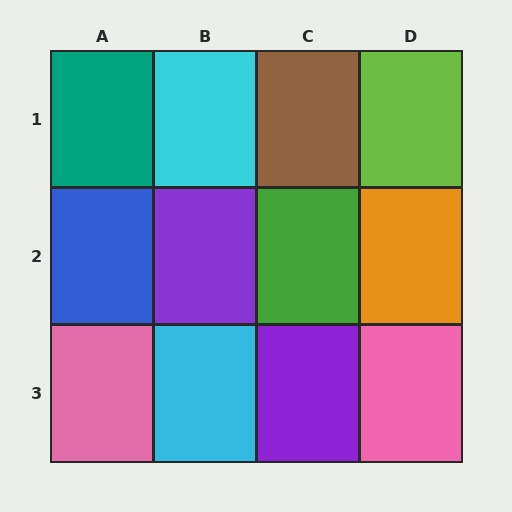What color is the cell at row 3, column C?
Purple.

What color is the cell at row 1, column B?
Cyan.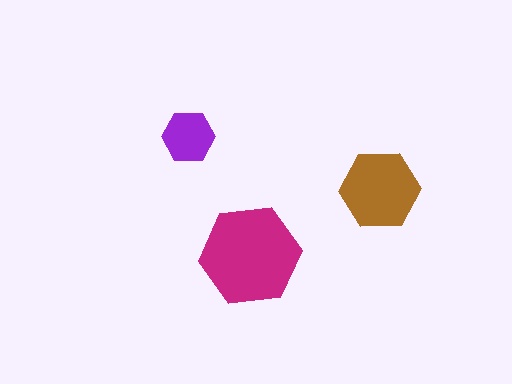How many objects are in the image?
There are 3 objects in the image.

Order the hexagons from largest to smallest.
the magenta one, the brown one, the purple one.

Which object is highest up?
The purple hexagon is topmost.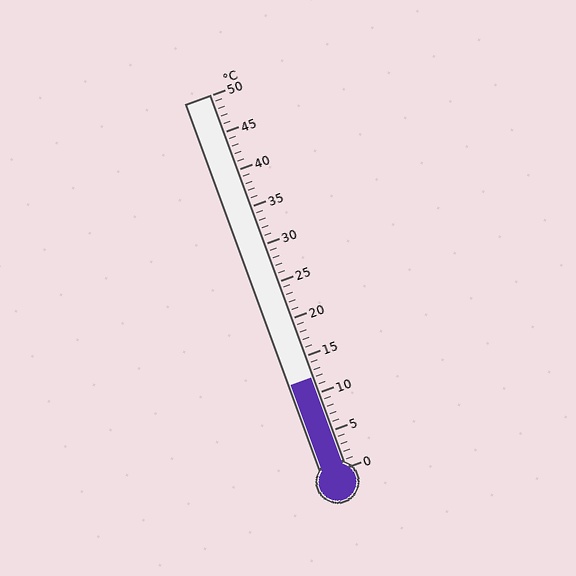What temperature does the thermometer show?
The thermometer shows approximately 12°C.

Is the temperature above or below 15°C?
The temperature is below 15°C.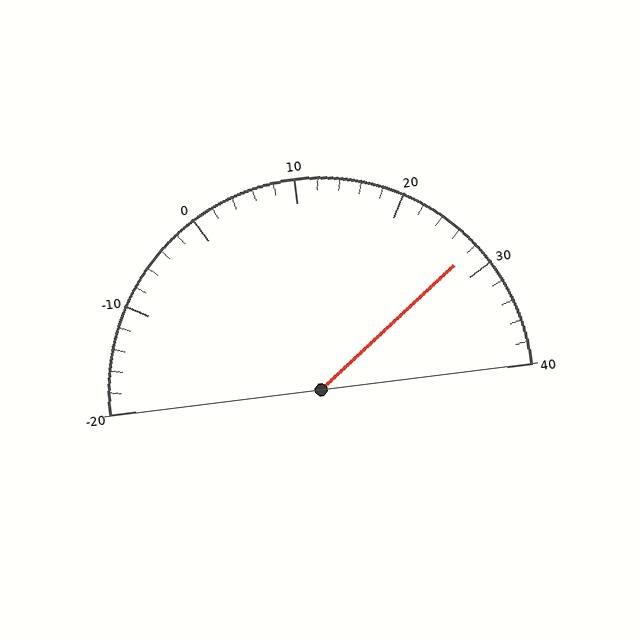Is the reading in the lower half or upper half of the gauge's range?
The reading is in the upper half of the range (-20 to 40).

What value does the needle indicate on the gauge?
The needle indicates approximately 28.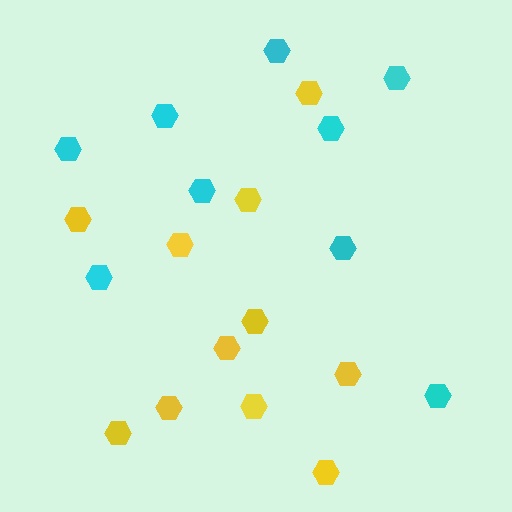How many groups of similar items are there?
There are 2 groups: one group of yellow hexagons (11) and one group of cyan hexagons (9).